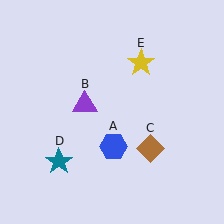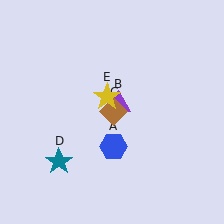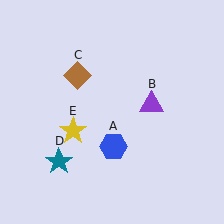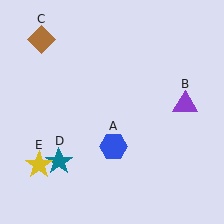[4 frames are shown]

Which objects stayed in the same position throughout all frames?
Blue hexagon (object A) and teal star (object D) remained stationary.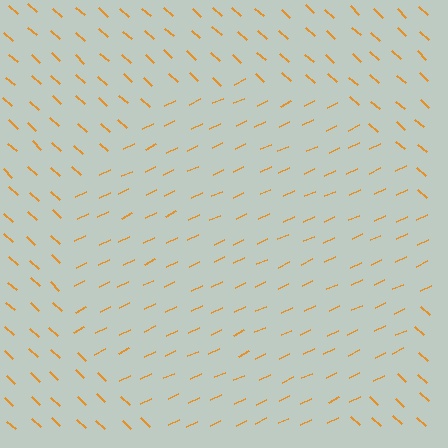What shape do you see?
I see a circle.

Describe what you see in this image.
The image is filled with small orange line segments. A circle region in the image has lines oriented differently from the surrounding lines, creating a visible texture boundary.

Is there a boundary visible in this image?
Yes, there is a texture boundary formed by a change in line orientation.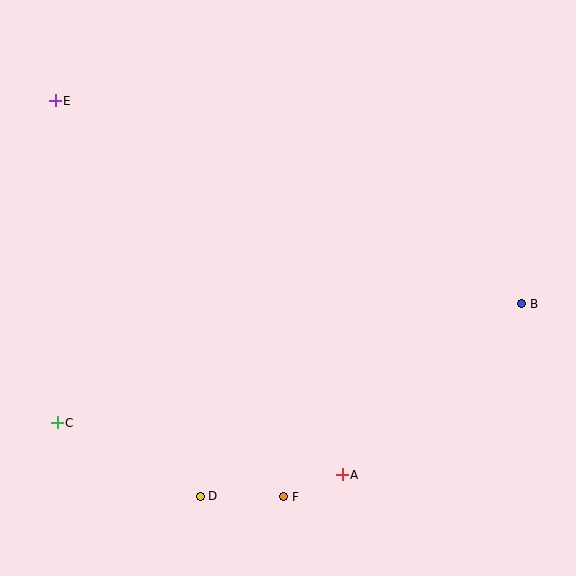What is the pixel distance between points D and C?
The distance between D and C is 161 pixels.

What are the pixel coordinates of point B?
Point B is at (522, 304).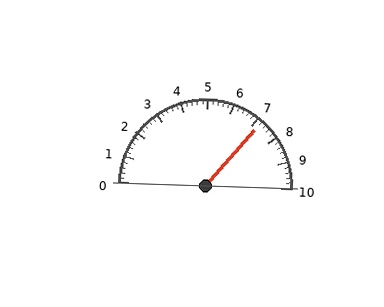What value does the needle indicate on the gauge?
The needle indicates approximately 7.2.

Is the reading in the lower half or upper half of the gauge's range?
The reading is in the upper half of the range (0 to 10).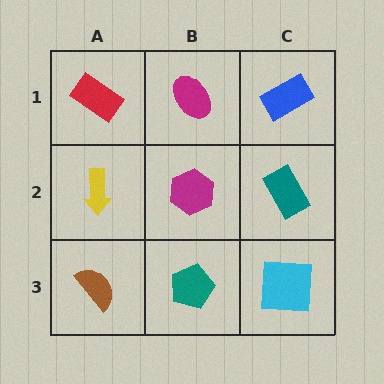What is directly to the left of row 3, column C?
A teal pentagon.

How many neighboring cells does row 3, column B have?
3.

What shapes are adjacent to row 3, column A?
A yellow arrow (row 2, column A), a teal pentagon (row 3, column B).